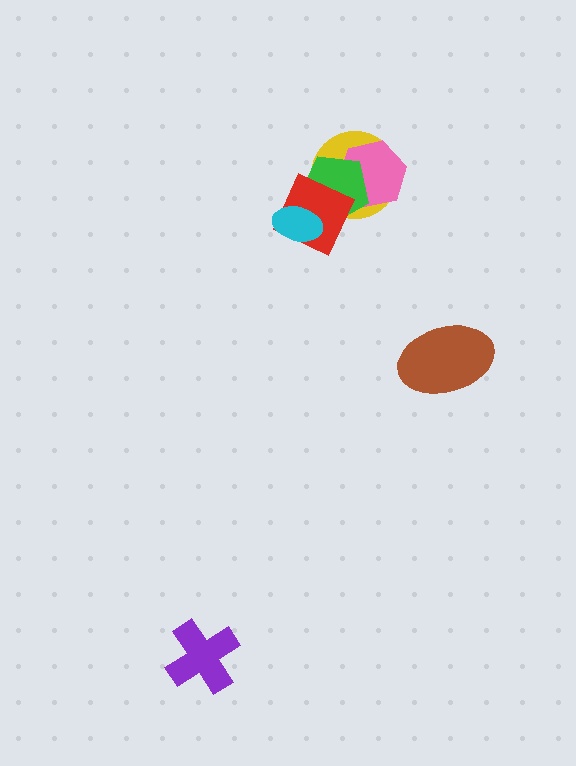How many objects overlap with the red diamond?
4 objects overlap with the red diamond.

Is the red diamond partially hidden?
Yes, it is partially covered by another shape.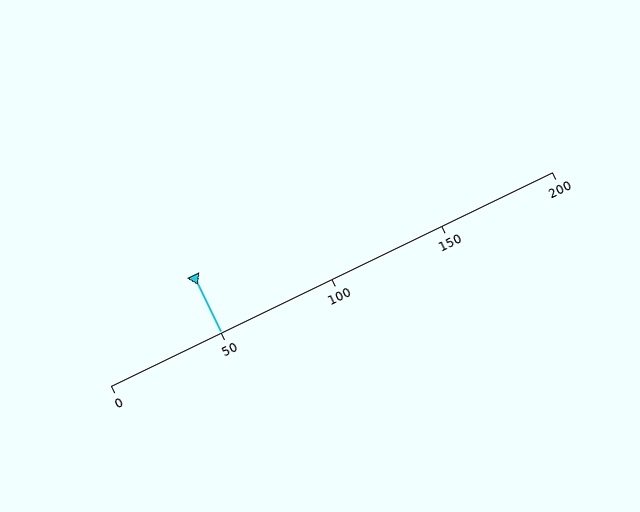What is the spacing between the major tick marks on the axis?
The major ticks are spaced 50 apart.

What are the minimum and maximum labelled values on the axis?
The axis runs from 0 to 200.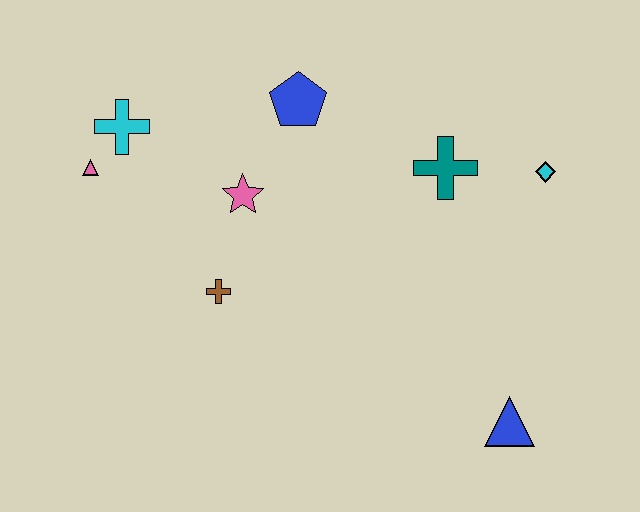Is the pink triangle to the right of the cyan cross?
No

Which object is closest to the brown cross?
The pink star is closest to the brown cross.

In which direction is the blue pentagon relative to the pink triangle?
The blue pentagon is to the right of the pink triangle.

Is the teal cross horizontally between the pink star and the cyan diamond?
Yes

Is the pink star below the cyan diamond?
Yes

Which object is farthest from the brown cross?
The cyan diamond is farthest from the brown cross.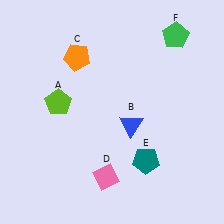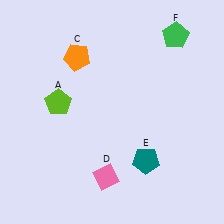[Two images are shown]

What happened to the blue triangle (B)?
The blue triangle (B) was removed in Image 2. It was in the bottom-right area of Image 1.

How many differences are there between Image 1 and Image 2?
There is 1 difference between the two images.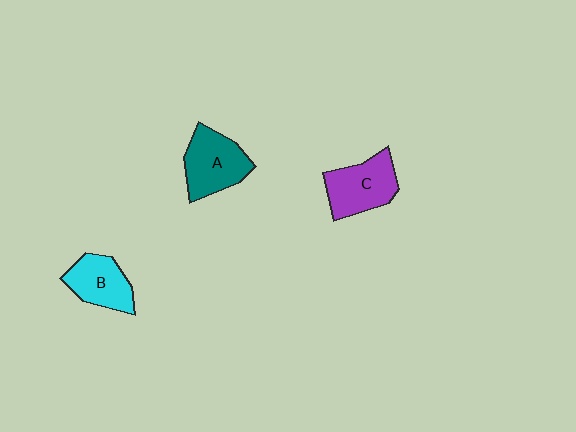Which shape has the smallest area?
Shape B (cyan).